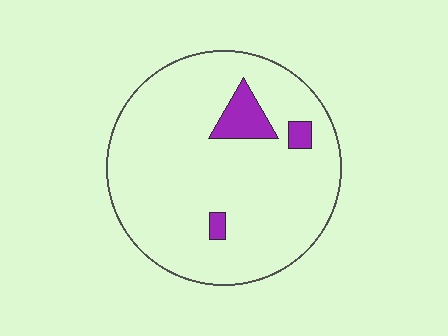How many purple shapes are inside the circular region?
3.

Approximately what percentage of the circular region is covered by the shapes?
Approximately 10%.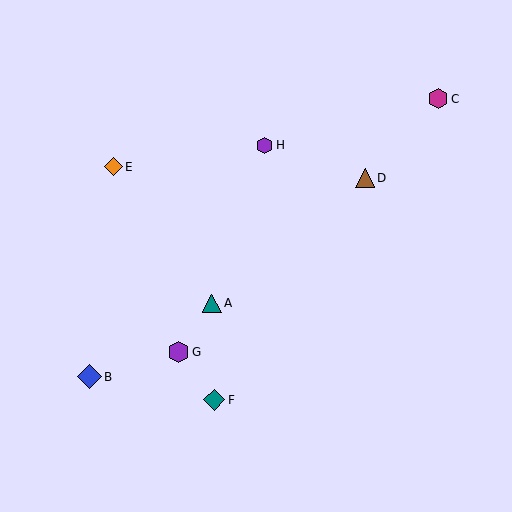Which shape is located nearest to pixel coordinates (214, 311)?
The teal triangle (labeled A) at (212, 303) is nearest to that location.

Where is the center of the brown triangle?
The center of the brown triangle is at (365, 178).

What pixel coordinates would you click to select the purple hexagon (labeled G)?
Click at (178, 352) to select the purple hexagon G.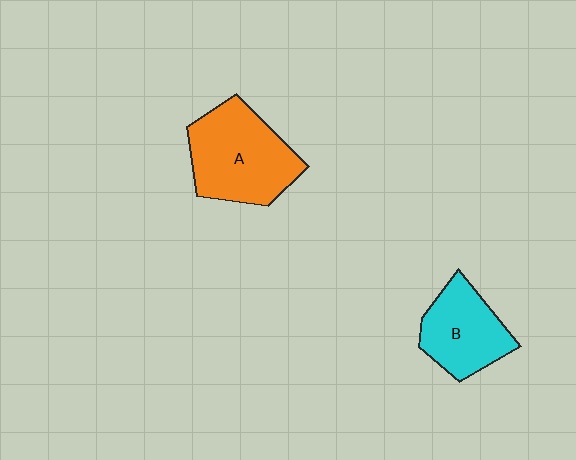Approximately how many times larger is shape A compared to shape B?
Approximately 1.4 times.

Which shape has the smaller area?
Shape B (cyan).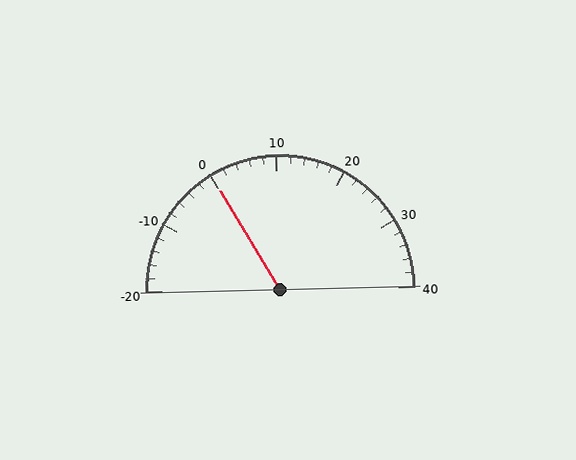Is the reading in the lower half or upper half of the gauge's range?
The reading is in the lower half of the range (-20 to 40).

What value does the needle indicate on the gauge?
The needle indicates approximately 0.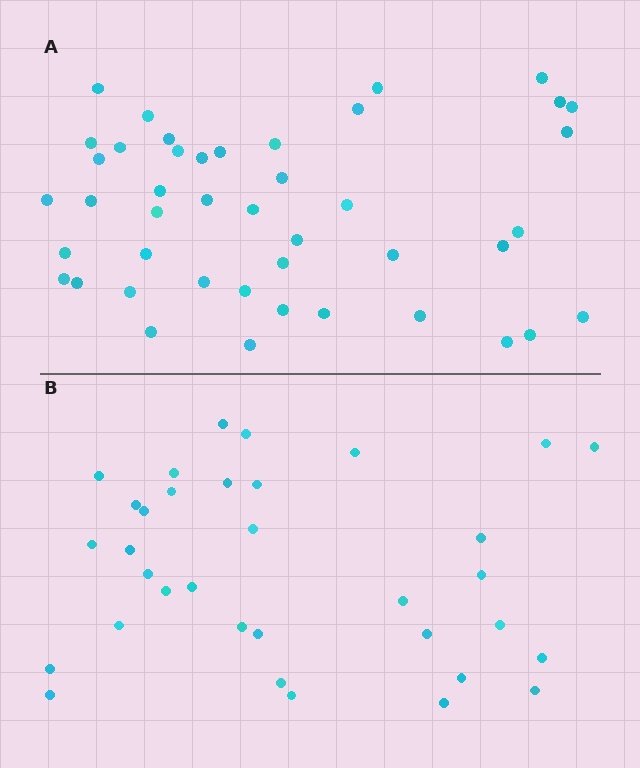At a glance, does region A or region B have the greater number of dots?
Region A (the top region) has more dots.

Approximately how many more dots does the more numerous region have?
Region A has roughly 10 or so more dots than region B.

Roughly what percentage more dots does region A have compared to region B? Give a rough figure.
About 30% more.